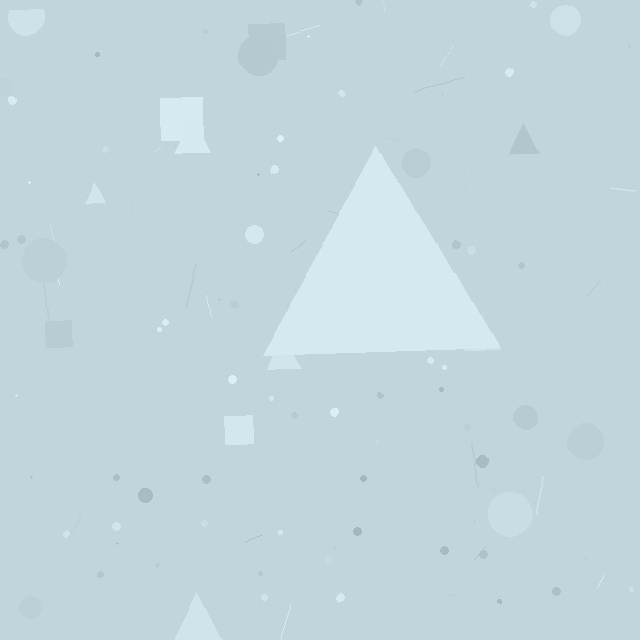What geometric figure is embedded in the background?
A triangle is embedded in the background.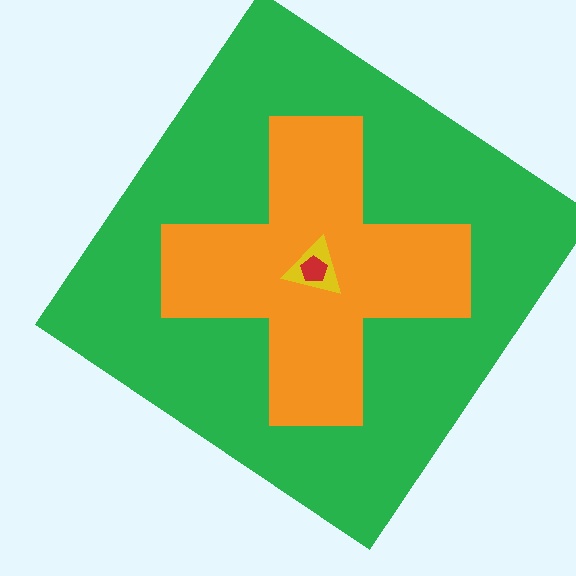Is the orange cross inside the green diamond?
Yes.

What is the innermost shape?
The red pentagon.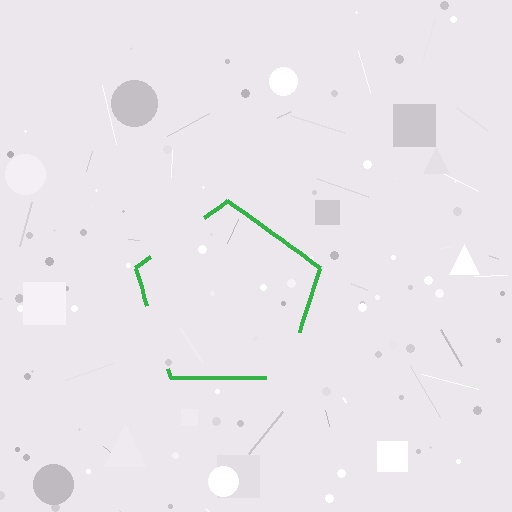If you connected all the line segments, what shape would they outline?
They would outline a pentagon.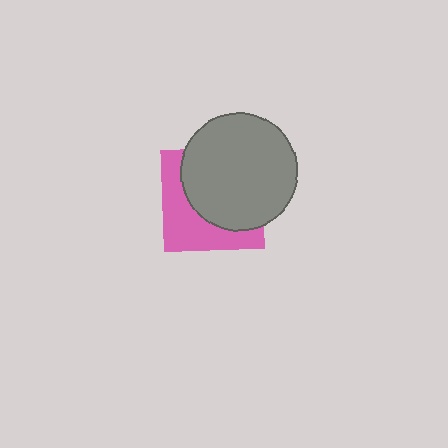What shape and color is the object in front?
The object in front is a gray circle.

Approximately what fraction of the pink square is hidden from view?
Roughly 59% of the pink square is hidden behind the gray circle.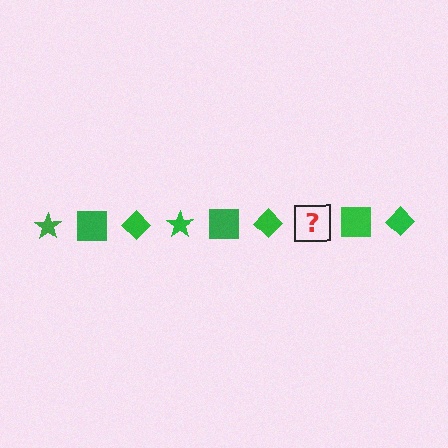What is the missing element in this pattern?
The missing element is a green star.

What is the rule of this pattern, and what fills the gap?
The rule is that the pattern cycles through star, square, diamond shapes in green. The gap should be filled with a green star.